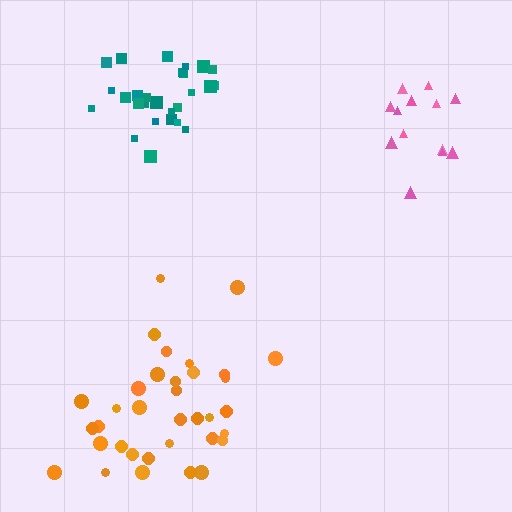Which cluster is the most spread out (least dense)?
Orange.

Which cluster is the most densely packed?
Teal.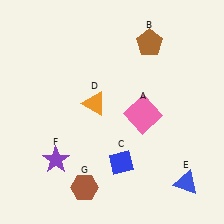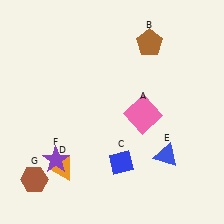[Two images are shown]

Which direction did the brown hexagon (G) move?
The brown hexagon (G) moved left.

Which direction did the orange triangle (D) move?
The orange triangle (D) moved down.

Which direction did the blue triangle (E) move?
The blue triangle (E) moved up.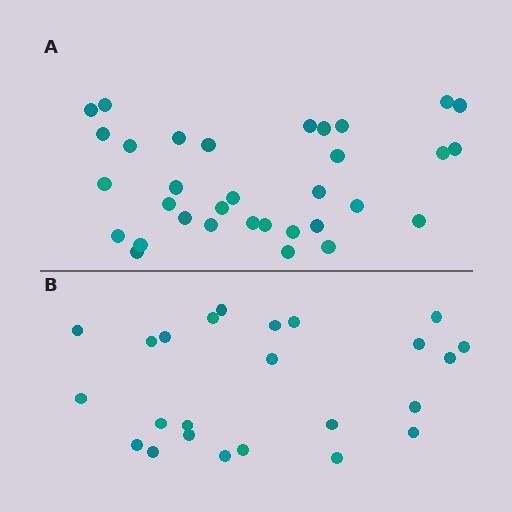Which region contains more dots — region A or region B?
Region A (the top region) has more dots.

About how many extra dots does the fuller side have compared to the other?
Region A has roughly 8 or so more dots than region B.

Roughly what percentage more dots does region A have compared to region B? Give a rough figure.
About 40% more.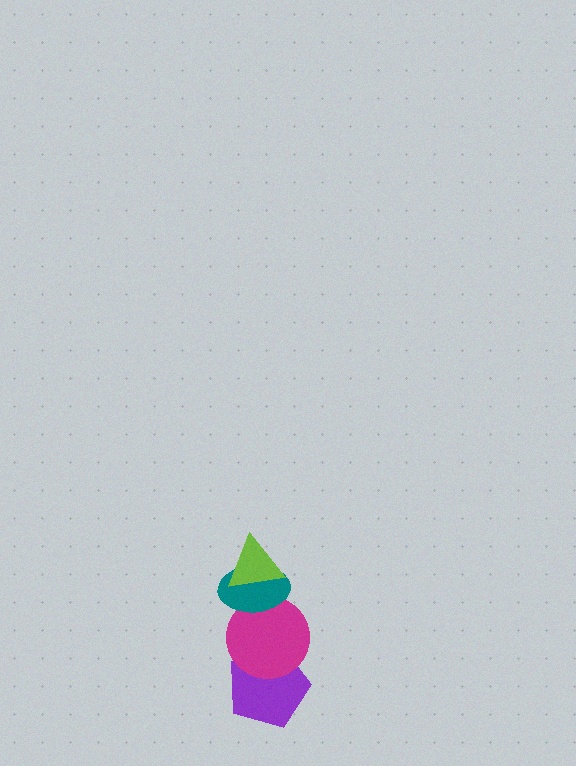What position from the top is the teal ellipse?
The teal ellipse is 2nd from the top.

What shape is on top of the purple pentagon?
The magenta circle is on top of the purple pentagon.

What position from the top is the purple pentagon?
The purple pentagon is 4th from the top.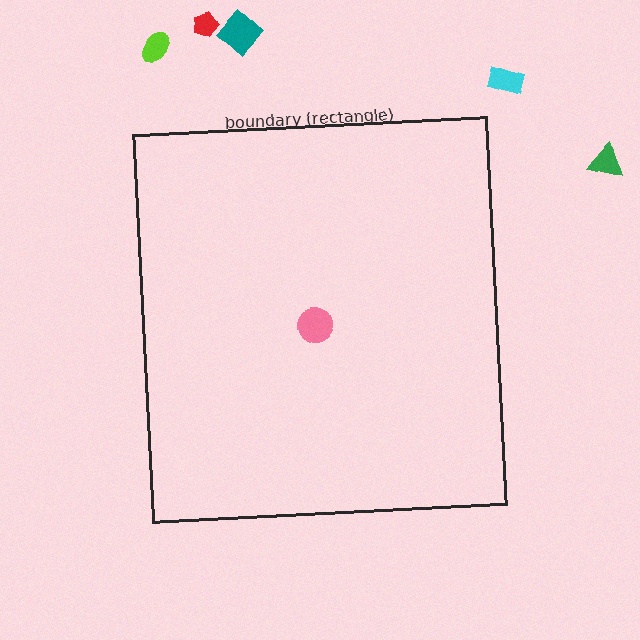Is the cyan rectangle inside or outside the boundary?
Outside.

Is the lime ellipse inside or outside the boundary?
Outside.